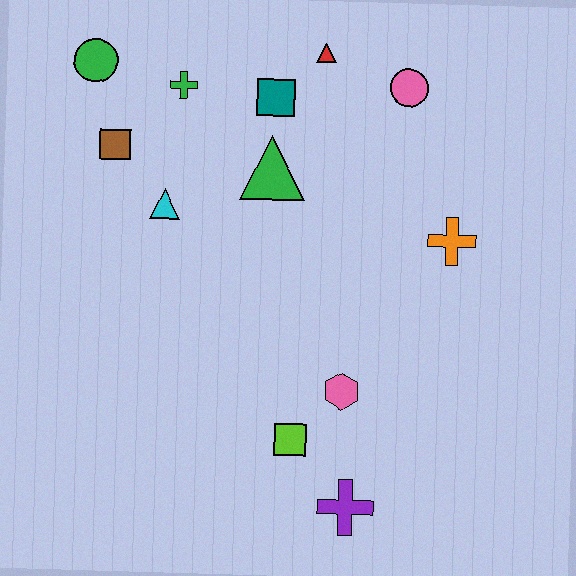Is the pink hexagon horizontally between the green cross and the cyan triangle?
No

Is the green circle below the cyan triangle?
No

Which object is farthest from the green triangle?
The purple cross is farthest from the green triangle.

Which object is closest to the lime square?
The pink hexagon is closest to the lime square.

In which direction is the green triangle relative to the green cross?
The green triangle is to the right of the green cross.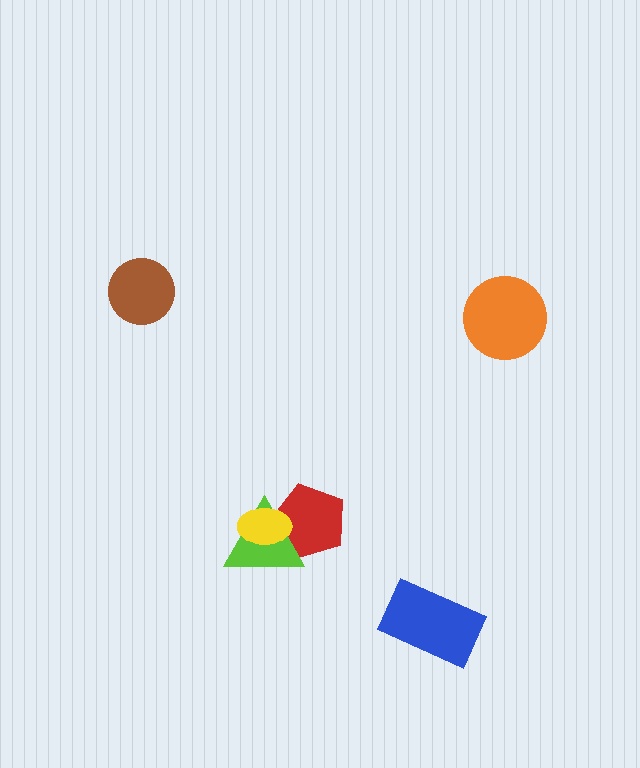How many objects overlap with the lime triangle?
2 objects overlap with the lime triangle.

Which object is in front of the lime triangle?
The yellow ellipse is in front of the lime triangle.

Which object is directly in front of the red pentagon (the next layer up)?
The lime triangle is directly in front of the red pentagon.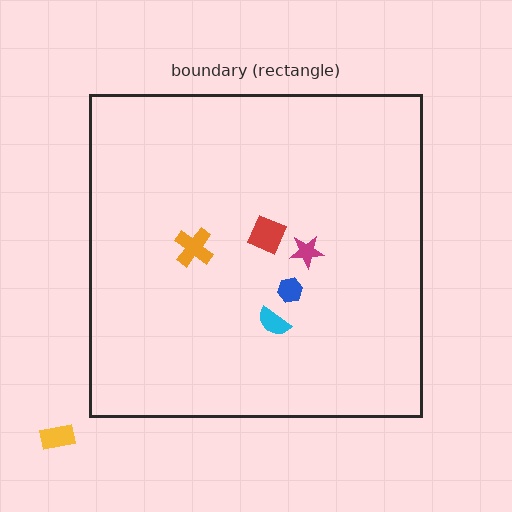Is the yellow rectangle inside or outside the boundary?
Outside.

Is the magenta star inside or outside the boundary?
Inside.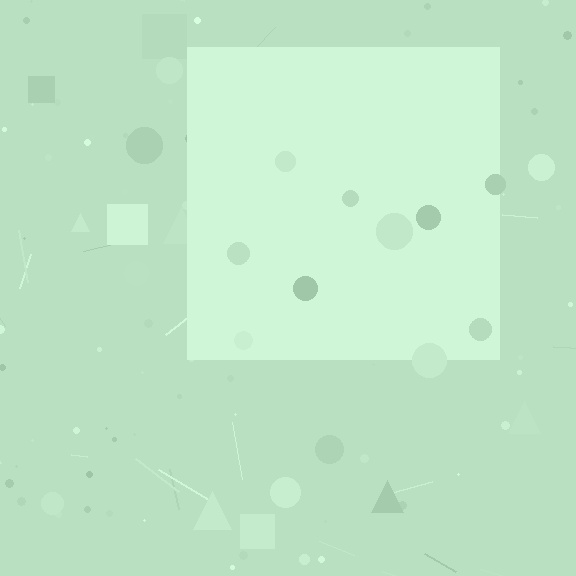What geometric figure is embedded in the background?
A square is embedded in the background.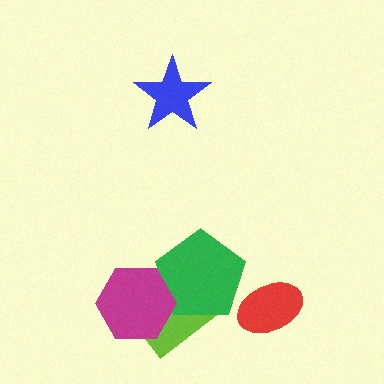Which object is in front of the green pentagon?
The magenta hexagon is in front of the green pentagon.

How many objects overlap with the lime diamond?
2 objects overlap with the lime diamond.